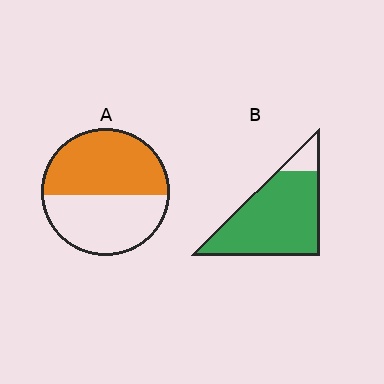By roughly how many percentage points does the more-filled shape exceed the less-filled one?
By roughly 35 percentage points (B over A).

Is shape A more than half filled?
Roughly half.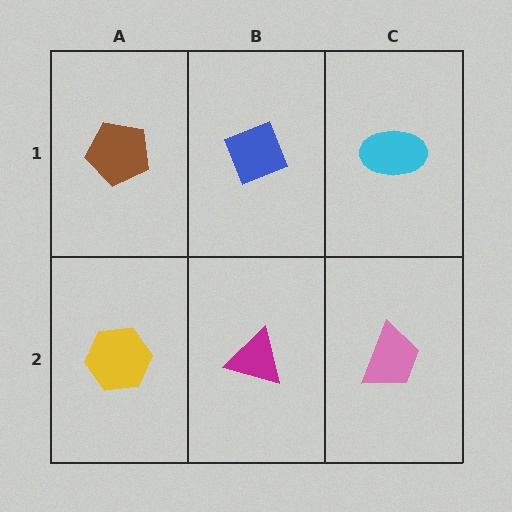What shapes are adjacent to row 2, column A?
A brown pentagon (row 1, column A), a magenta triangle (row 2, column B).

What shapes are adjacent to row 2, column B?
A blue diamond (row 1, column B), a yellow hexagon (row 2, column A), a pink trapezoid (row 2, column C).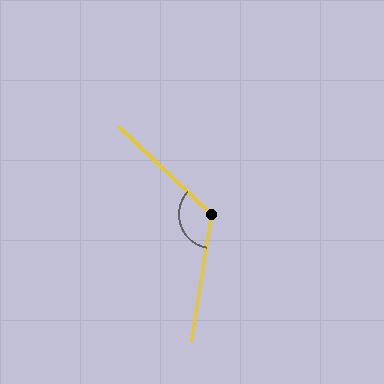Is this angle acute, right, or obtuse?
It is obtuse.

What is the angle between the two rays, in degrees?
Approximately 124 degrees.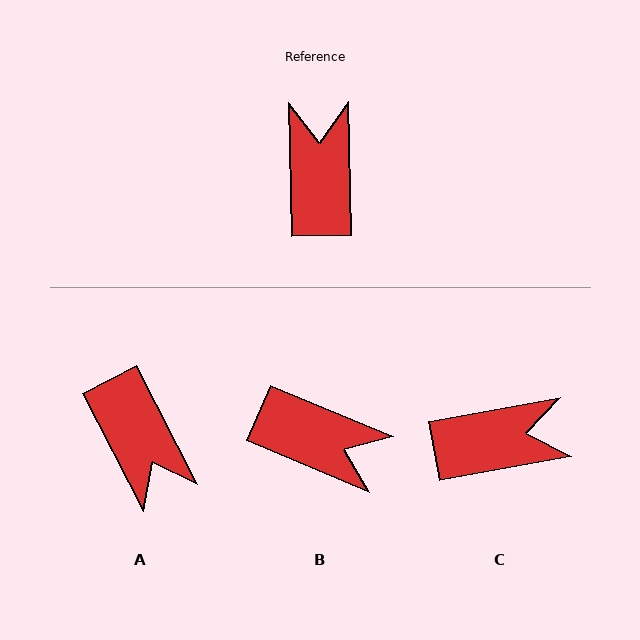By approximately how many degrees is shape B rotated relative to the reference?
Approximately 114 degrees clockwise.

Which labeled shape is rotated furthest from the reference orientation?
A, about 154 degrees away.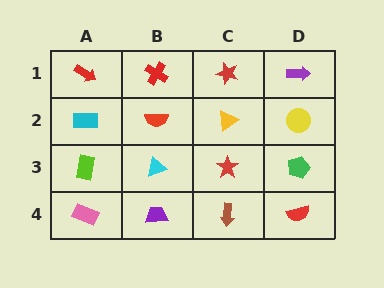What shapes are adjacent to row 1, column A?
A cyan rectangle (row 2, column A), a red cross (row 1, column B).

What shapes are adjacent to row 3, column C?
A yellow triangle (row 2, column C), a brown arrow (row 4, column C), a cyan triangle (row 3, column B), a green pentagon (row 3, column D).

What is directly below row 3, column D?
A red semicircle.